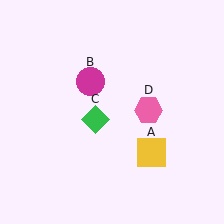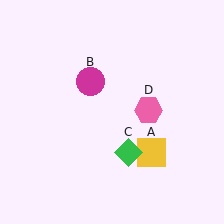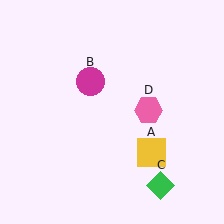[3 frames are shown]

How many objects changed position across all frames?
1 object changed position: green diamond (object C).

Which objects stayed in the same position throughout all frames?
Yellow square (object A) and magenta circle (object B) and pink hexagon (object D) remained stationary.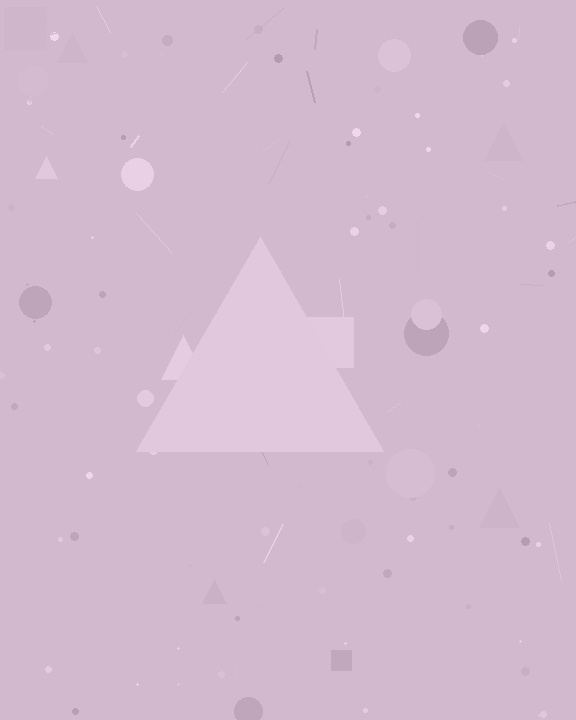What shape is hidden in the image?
A triangle is hidden in the image.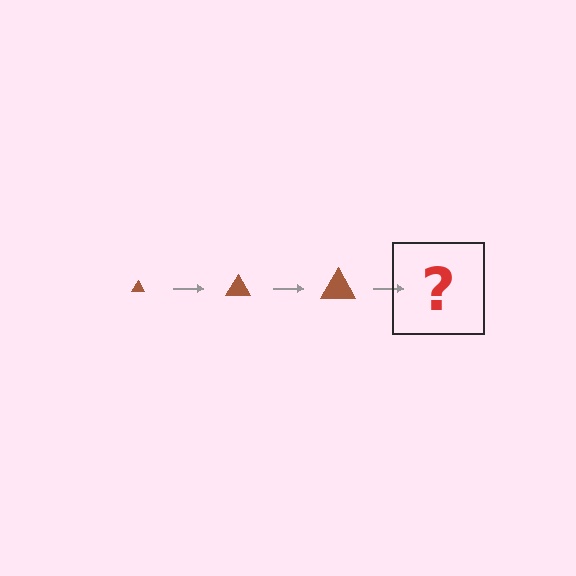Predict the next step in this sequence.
The next step is a brown triangle, larger than the previous one.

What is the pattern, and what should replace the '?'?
The pattern is that the triangle gets progressively larger each step. The '?' should be a brown triangle, larger than the previous one.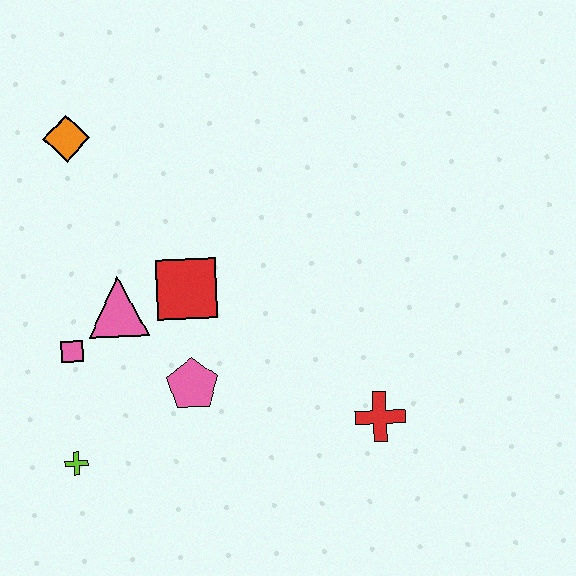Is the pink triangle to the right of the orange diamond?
Yes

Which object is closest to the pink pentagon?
The red square is closest to the pink pentagon.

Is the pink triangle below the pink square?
No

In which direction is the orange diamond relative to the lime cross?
The orange diamond is above the lime cross.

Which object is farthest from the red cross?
The orange diamond is farthest from the red cross.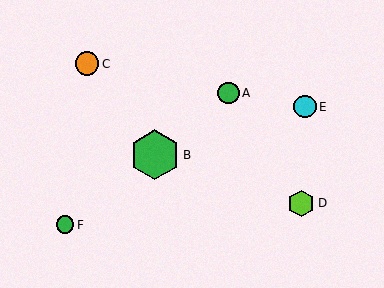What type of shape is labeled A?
Shape A is a green circle.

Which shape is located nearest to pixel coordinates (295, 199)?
The lime hexagon (labeled D) at (301, 203) is nearest to that location.